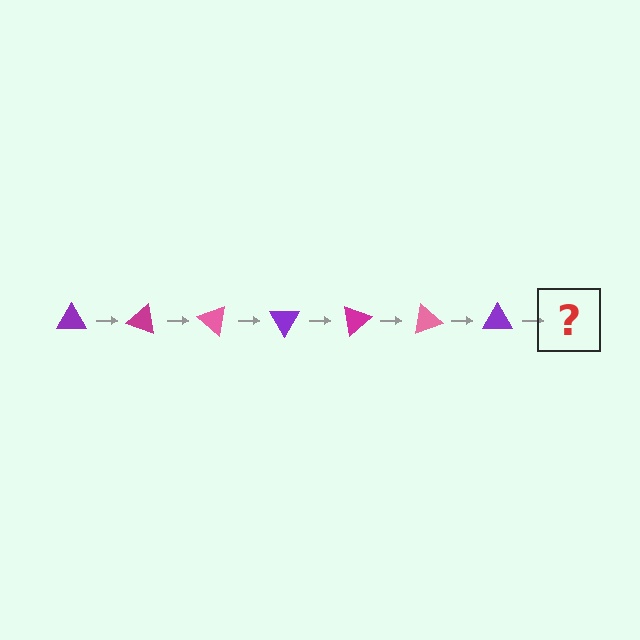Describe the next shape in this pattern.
It should be a magenta triangle, rotated 140 degrees from the start.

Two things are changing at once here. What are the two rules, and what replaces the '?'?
The two rules are that it rotates 20 degrees each step and the color cycles through purple, magenta, and pink. The '?' should be a magenta triangle, rotated 140 degrees from the start.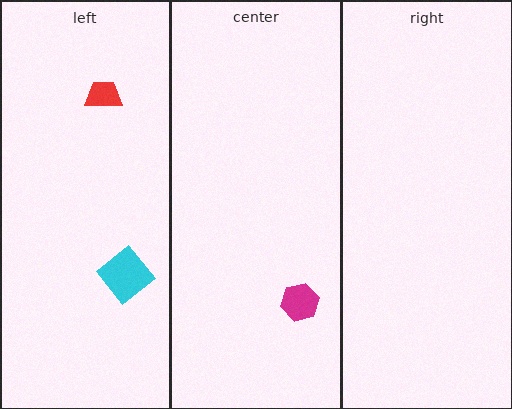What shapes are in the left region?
The red trapezoid, the cyan diamond.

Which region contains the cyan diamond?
The left region.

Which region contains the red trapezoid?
The left region.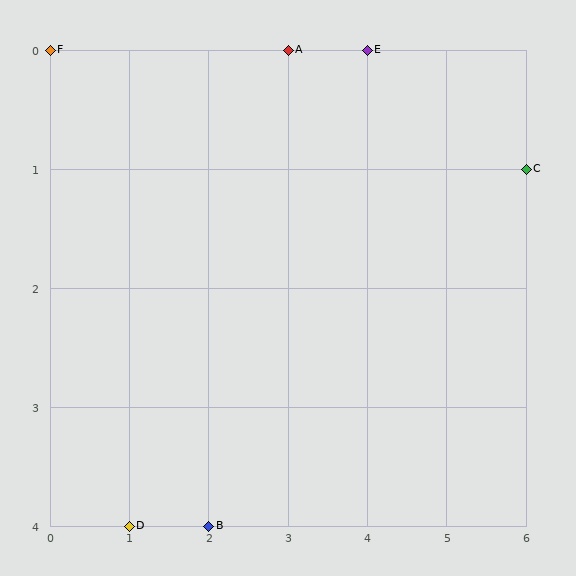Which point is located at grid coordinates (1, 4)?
Point D is at (1, 4).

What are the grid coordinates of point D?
Point D is at grid coordinates (1, 4).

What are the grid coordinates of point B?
Point B is at grid coordinates (2, 4).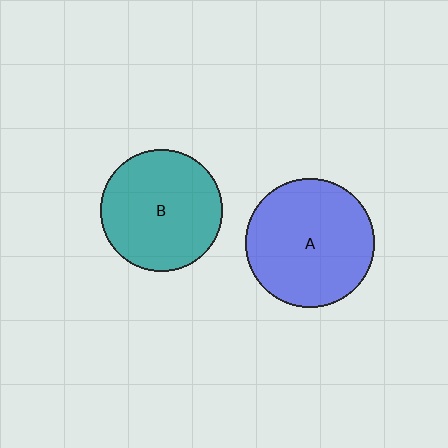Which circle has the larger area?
Circle A (blue).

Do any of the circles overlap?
No, none of the circles overlap.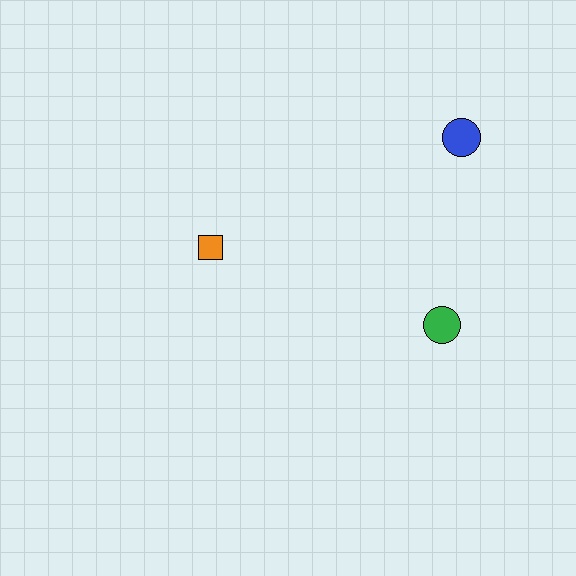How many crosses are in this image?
There are no crosses.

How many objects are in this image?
There are 3 objects.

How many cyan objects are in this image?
There are no cyan objects.